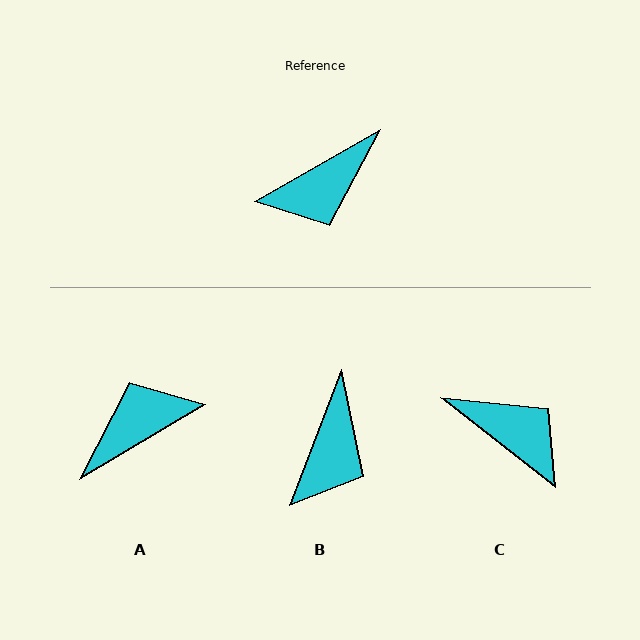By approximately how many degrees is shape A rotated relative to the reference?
Approximately 179 degrees clockwise.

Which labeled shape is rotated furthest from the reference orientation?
A, about 179 degrees away.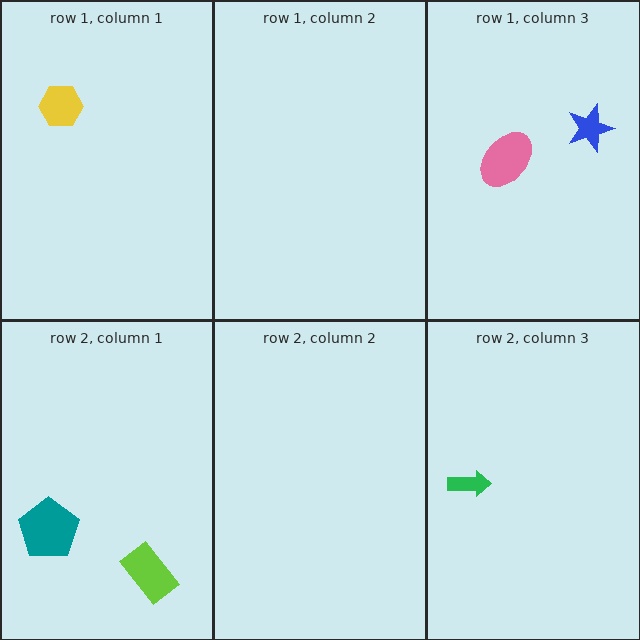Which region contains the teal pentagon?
The row 2, column 1 region.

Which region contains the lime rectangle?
The row 2, column 1 region.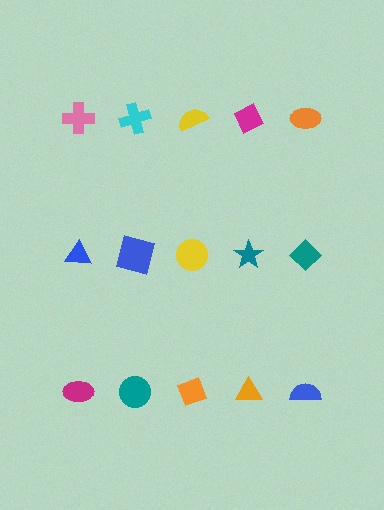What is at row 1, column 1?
A pink cross.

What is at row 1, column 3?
A yellow semicircle.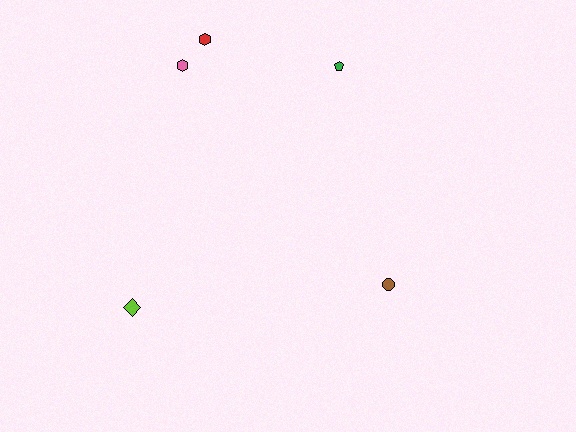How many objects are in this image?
There are 5 objects.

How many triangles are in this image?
There are no triangles.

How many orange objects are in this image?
There are no orange objects.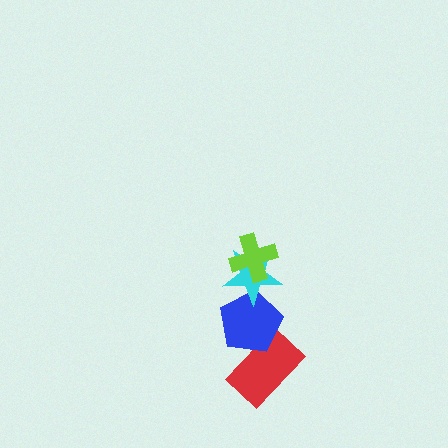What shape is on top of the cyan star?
The lime cross is on top of the cyan star.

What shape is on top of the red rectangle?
The blue pentagon is on top of the red rectangle.